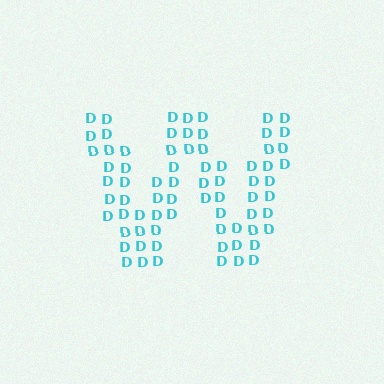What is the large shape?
The large shape is the letter W.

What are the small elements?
The small elements are letter D's.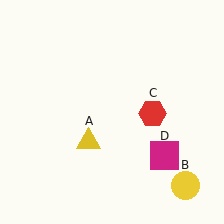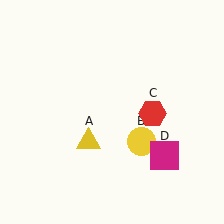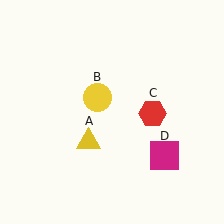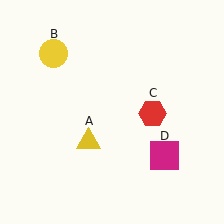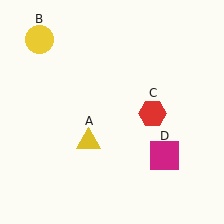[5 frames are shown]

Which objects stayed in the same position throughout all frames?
Yellow triangle (object A) and red hexagon (object C) and magenta square (object D) remained stationary.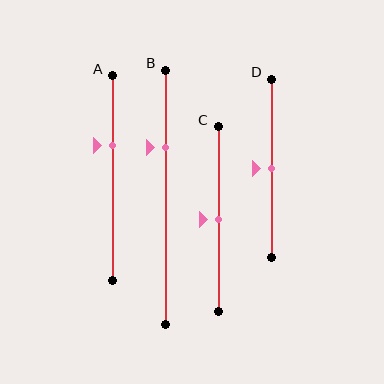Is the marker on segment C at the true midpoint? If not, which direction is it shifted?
Yes, the marker on segment C is at the true midpoint.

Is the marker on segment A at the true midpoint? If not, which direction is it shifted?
No, the marker on segment A is shifted upward by about 16% of the segment length.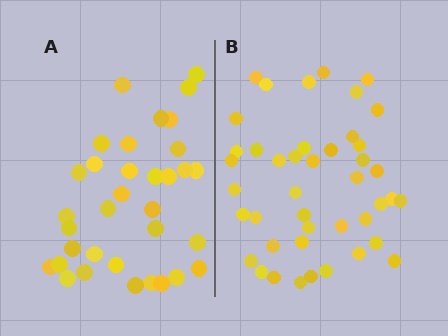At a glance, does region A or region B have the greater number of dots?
Region B (the right region) has more dots.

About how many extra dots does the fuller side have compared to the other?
Region B has roughly 8 or so more dots than region A.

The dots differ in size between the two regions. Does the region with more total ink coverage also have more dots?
No. Region A has more total ink coverage because its dots are larger, but region B actually contains more individual dots. Total area can be misleading — the number of items is what matters here.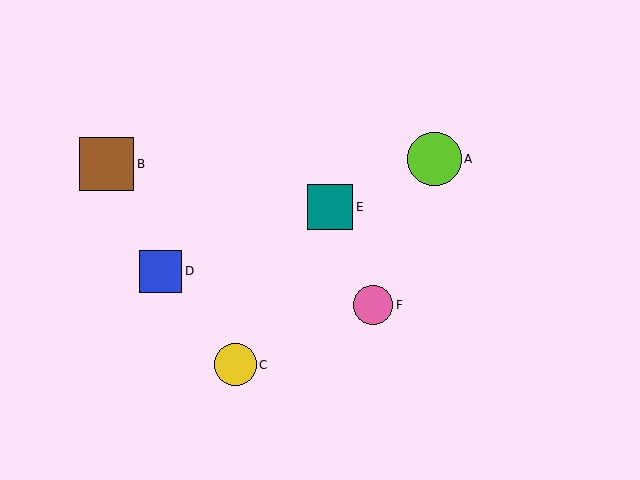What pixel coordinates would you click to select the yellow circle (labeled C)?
Click at (235, 365) to select the yellow circle C.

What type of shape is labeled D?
Shape D is a blue square.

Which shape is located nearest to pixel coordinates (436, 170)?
The lime circle (labeled A) at (434, 159) is nearest to that location.